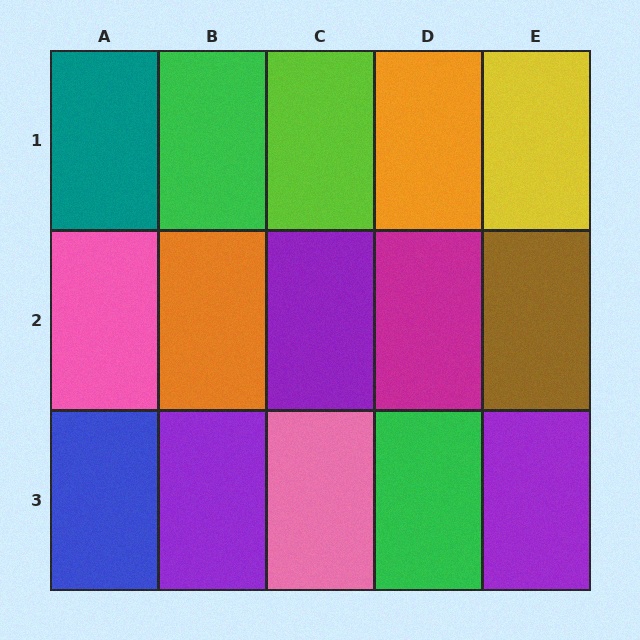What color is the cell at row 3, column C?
Pink.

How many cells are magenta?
1 cell is magenta.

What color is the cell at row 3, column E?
Purple.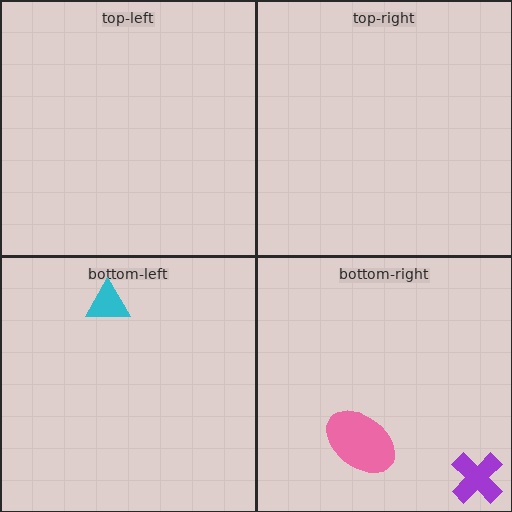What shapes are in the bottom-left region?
The cyan triangle.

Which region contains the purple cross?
The bottom-right region.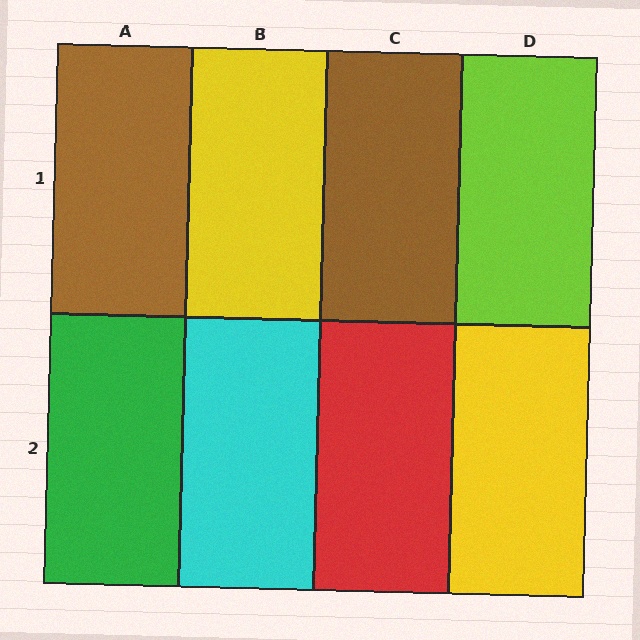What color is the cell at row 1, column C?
Brown.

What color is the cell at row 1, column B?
Yellow.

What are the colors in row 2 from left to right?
Green, cyan, red, yellow.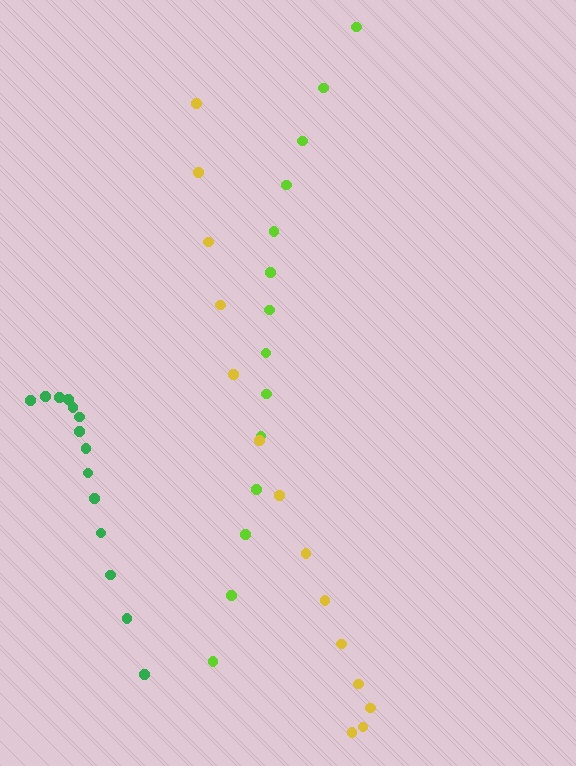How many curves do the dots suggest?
There are 3 distinct paths.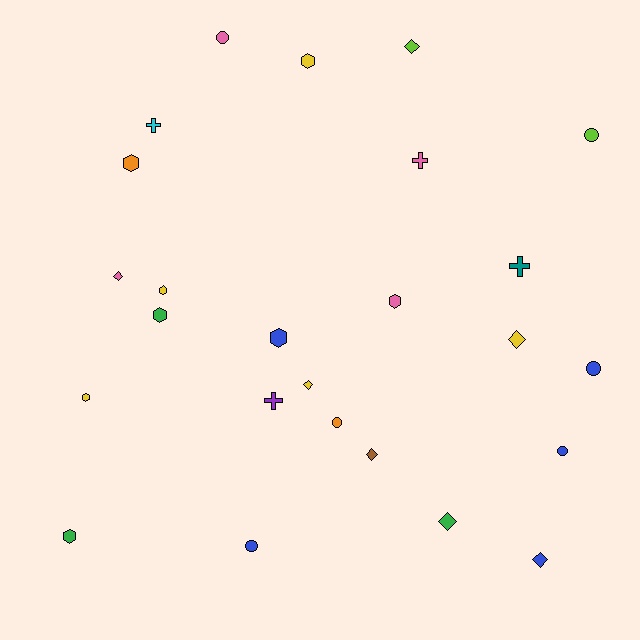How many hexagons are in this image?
There are 8 hexagons.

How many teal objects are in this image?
There is 1 teal object.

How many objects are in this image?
There are 25 objects.